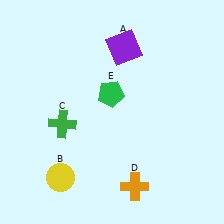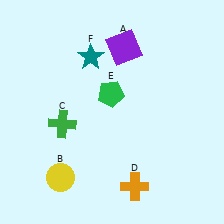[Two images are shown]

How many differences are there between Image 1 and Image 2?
There is 1 difference between the two images.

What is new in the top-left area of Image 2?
A teal star (F) was added in the top-left area of Image 2.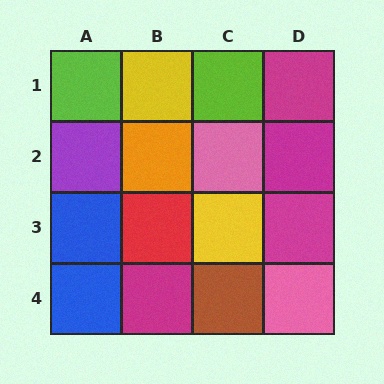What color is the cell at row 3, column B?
Red.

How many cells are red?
1 cell is red.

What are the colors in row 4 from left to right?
Blue, magenta, brown, pink.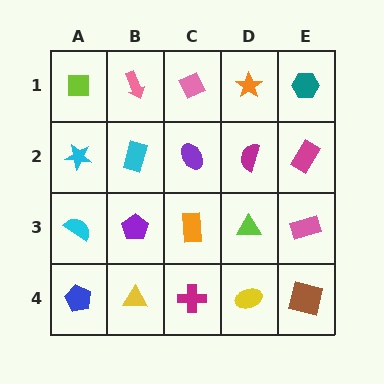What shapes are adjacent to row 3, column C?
A purple ellipse (row 2, column C), a magenta cross (row 4, column C), a purple pentagon (row 3, column B), a lime triangle (row 3, column D).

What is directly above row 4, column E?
A pink rectangle.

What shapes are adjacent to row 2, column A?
A lime square (row 1, column A), a cyan semicircle (row 3, column A), a cyan rectangle (row 2, column B).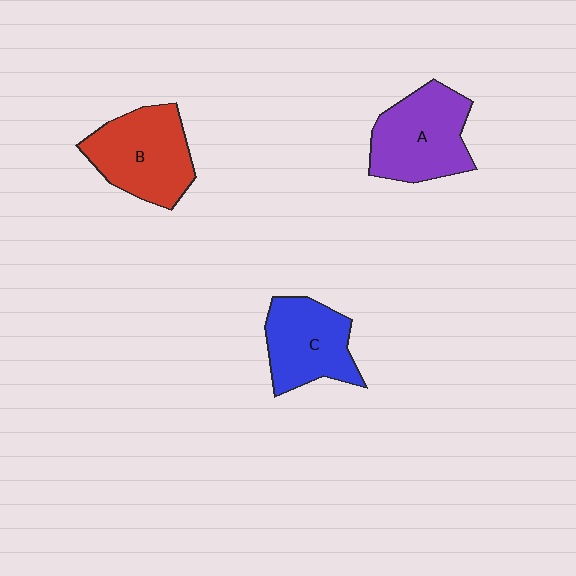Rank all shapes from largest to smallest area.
From largest to smallest: B (red), A (purple), C (blue).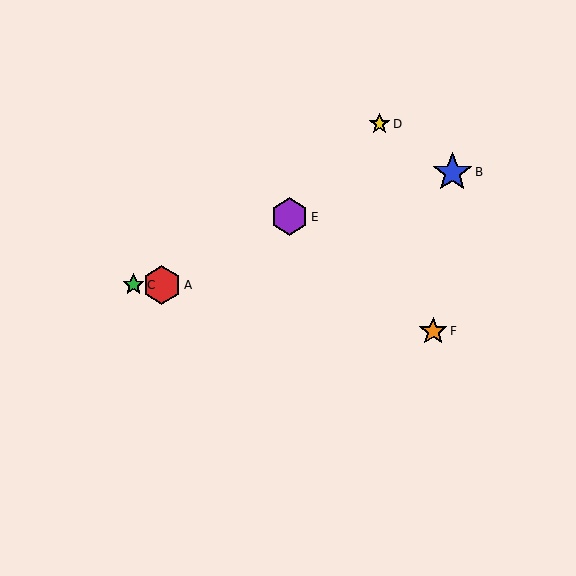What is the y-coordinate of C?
Object C is at y≈285.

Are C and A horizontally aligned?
Yes, both are at y≈285.